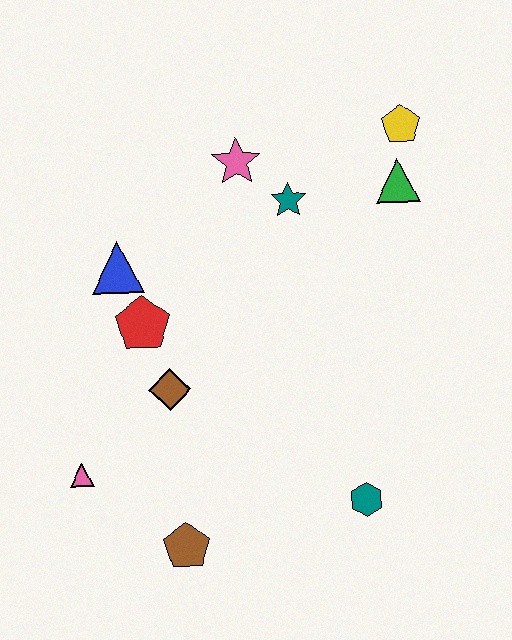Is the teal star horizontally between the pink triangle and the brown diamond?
No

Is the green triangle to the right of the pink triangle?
Yes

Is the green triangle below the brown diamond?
No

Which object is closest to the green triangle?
The yellow pentagon is closest to the green triangle.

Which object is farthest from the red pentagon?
The yellow pentagon is farthest from the red pentagon.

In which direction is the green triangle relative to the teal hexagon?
The green triangle is above the teal hexagon.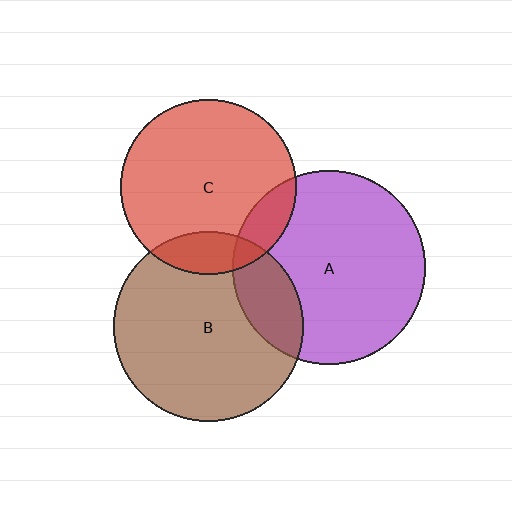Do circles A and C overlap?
Yes.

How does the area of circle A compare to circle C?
Approximately 1.2 times.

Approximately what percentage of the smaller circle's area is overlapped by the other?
Approximately 15%.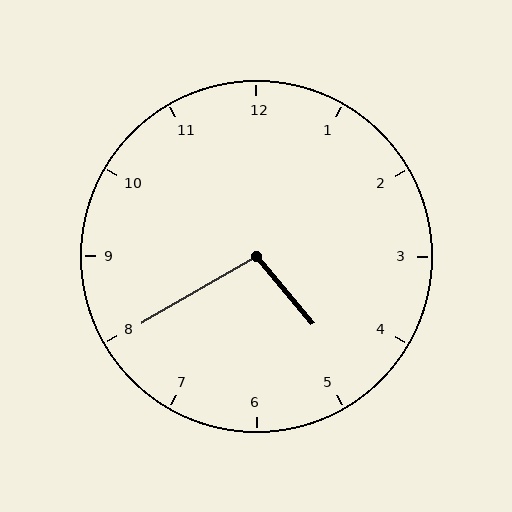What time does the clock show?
4:40.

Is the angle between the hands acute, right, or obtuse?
It is obtuse.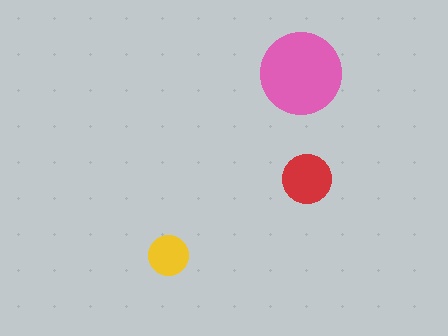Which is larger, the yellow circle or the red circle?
The red one.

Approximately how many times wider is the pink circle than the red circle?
About 1.5 times wider.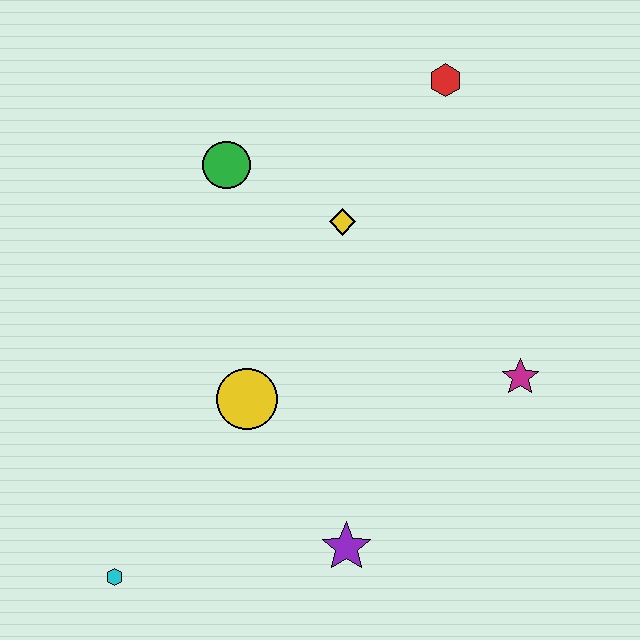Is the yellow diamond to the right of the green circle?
Yes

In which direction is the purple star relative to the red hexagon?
The purple star is below the red hexagon.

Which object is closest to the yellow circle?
The purple star is closest to the yellow circle.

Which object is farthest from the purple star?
The red hexagon is farthest from the purple star.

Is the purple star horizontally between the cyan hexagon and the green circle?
No